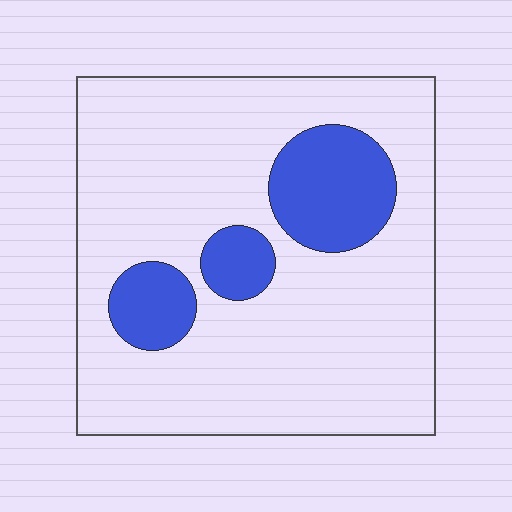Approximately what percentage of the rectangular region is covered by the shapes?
Approximately 20%.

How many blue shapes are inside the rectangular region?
3.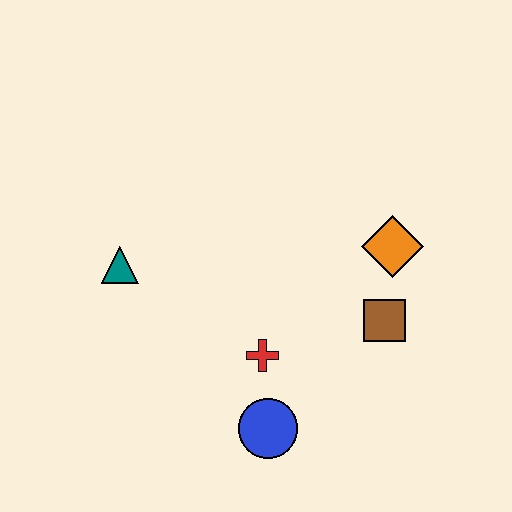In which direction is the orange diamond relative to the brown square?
The orange diamond is above the brown square.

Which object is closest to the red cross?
The blue circle is closest to the red cross.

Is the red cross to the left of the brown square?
Yes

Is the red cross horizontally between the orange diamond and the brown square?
No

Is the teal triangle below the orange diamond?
Yes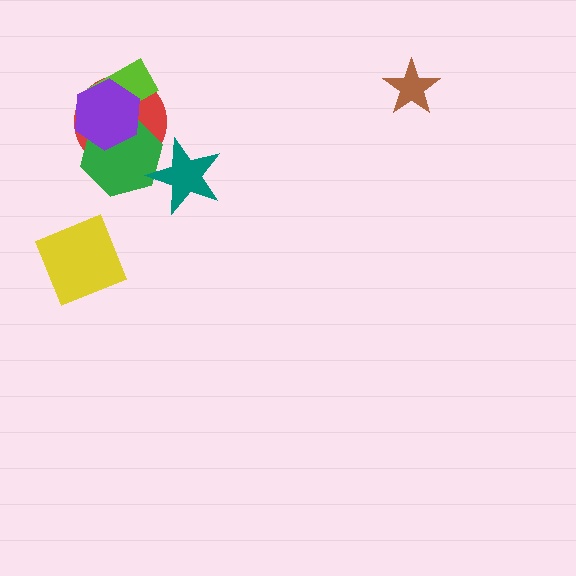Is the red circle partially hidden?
Yes, it is partially covered by another shape.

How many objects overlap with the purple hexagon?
3 objects overlap with the purple hexagon.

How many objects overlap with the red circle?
3 objects overlap with the red circle.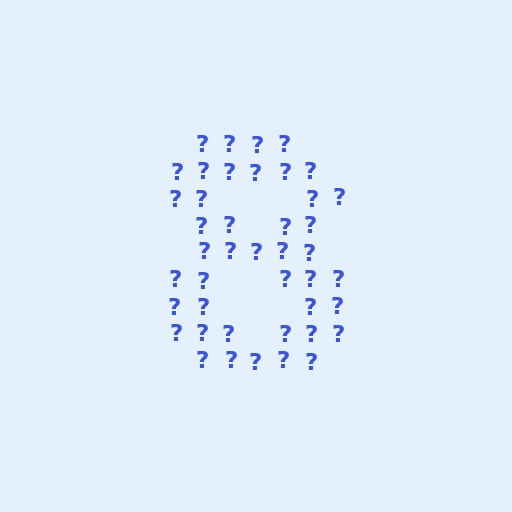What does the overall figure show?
The overall figure shows the digit 8.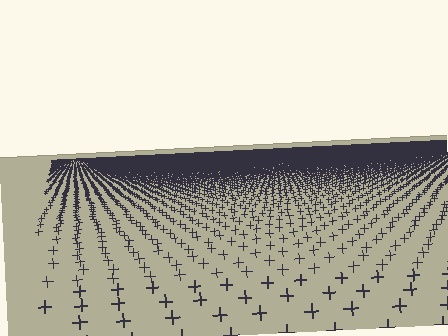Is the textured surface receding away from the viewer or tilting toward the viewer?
The surface is receding away from the viewer. Texture elements get smaller and denser toward the top.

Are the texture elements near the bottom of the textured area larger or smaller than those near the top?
Larger. Near the bottom, elements are closer to the viewer and appear at a bigger on-screen size.